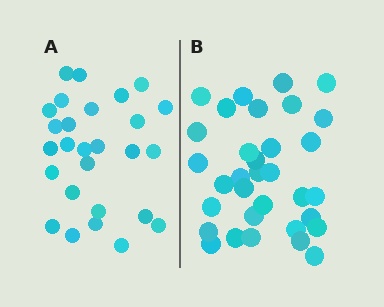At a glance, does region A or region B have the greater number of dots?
Region B (the right region) has more dots.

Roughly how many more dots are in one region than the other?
Region B has about 6 more dots than region A.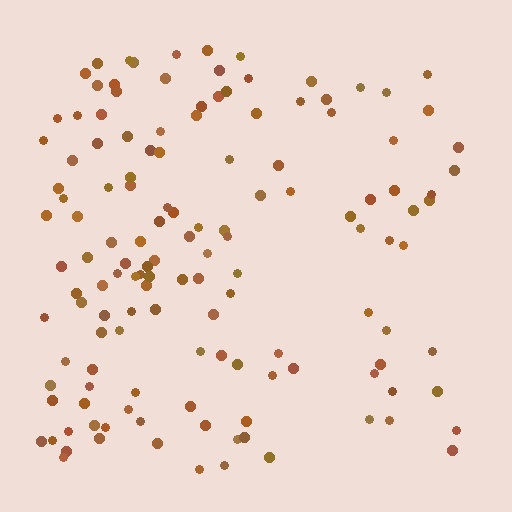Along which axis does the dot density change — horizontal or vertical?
Horizontal.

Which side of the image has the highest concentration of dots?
The left.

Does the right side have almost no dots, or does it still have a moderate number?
Still a moderate number, just noticeably fewer than the left.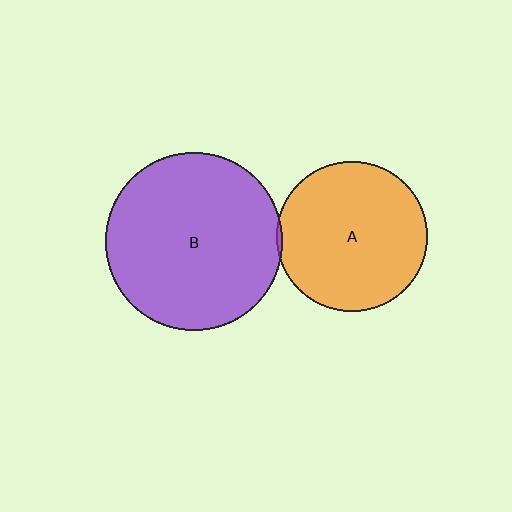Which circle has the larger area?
Circle B (purple).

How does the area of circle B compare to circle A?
Approximately 1.4 times.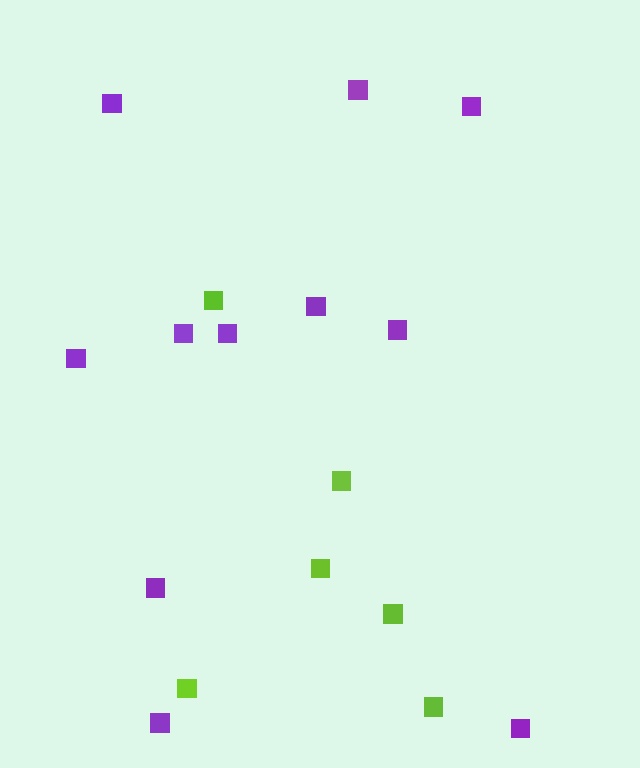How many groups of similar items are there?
There are 2 groups: one group of lime squares (6) and one group of purple squares (11).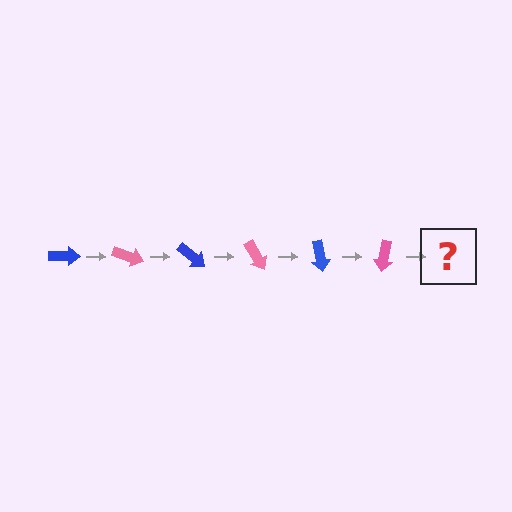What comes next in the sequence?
The next element should be a blue arrow, rotated 120 degrees from the start.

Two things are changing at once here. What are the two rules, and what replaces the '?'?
The two rules are that it rotates 20 degrees each step and the color cycles through blue and pink. The '?' should be a blue arrow, rotated 120 degrees from the start.